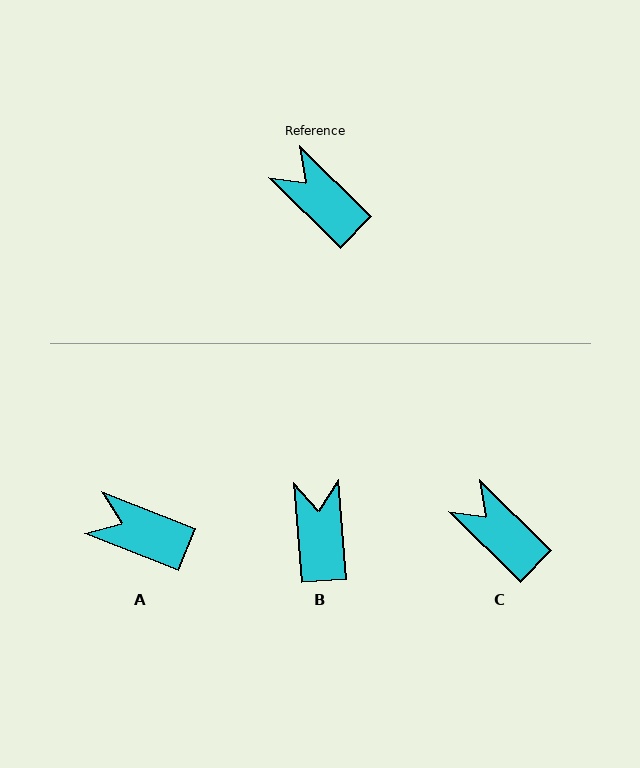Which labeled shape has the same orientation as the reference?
C.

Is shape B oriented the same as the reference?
No, it is off by about 41 degrees.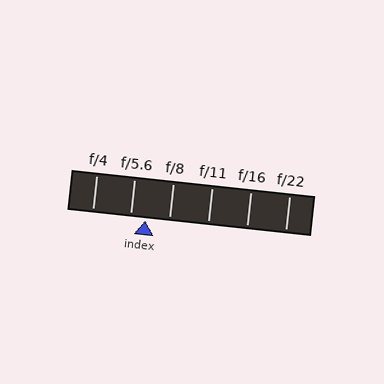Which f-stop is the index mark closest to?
The index mark is closest to f/5.6.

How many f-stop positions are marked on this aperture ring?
There are 6 f-stop positions marked.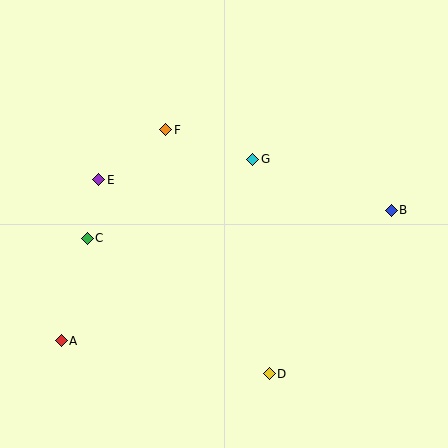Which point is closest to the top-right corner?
Point B is closest to the top-right corner.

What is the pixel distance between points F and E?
The distance between F and E is 84 pixels.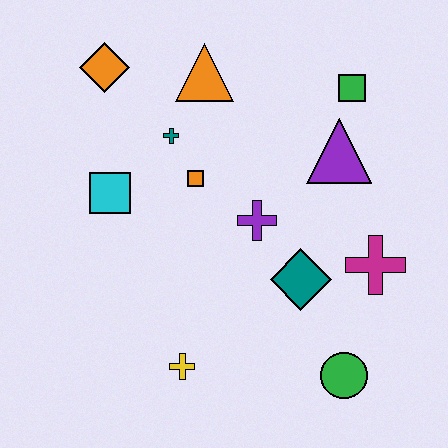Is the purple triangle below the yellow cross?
No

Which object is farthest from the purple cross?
The orange diamond is farthest from the purple cross.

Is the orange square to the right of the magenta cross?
No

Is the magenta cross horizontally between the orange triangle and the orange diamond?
No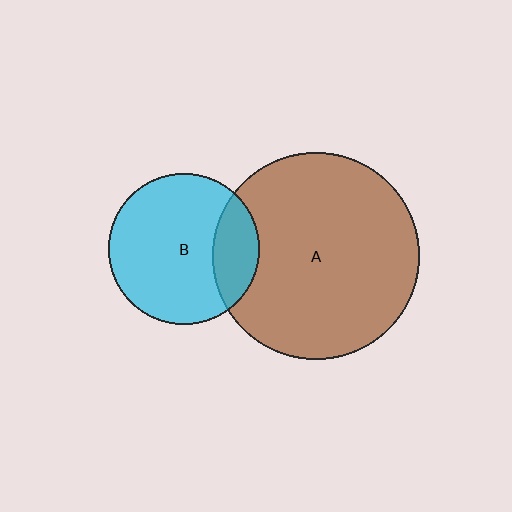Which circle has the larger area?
Circle A (brown).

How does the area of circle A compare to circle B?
Approximately 1.9 times.